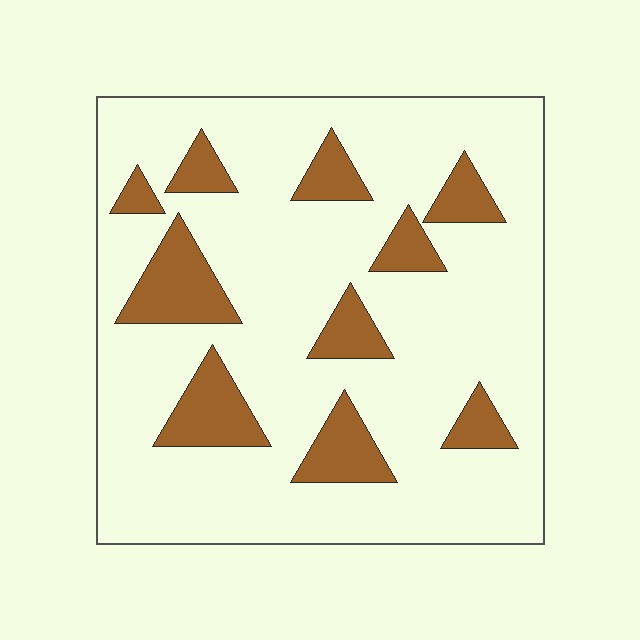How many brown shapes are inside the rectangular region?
10.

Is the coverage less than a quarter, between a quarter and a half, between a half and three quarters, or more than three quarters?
Less than a quarter.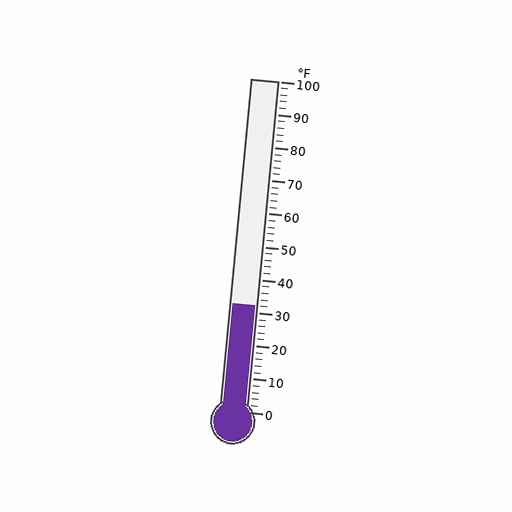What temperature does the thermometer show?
The thermometer shows approximately 32°F.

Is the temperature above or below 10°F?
The temperature is above 10°F.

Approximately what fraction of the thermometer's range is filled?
The thermometer is filled to approximately 30% of its range.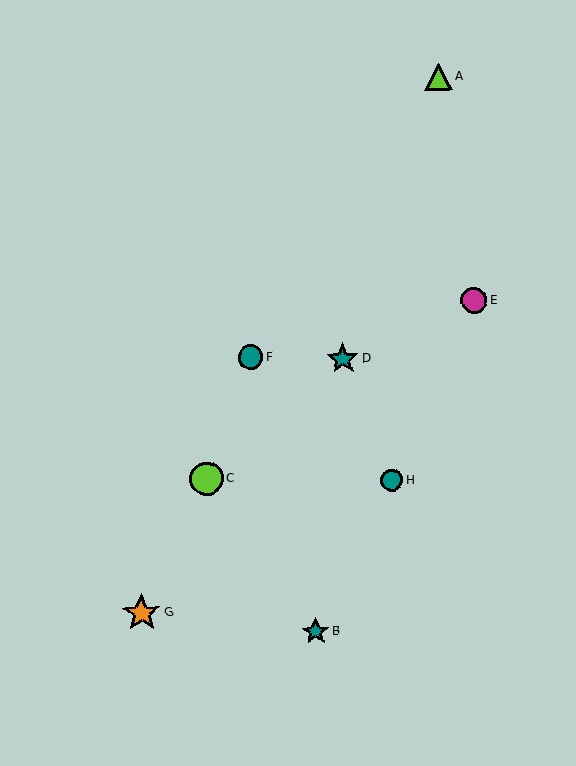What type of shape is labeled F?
Shape F is a teal circle.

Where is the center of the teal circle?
The center of the teal circle is at (250, 357).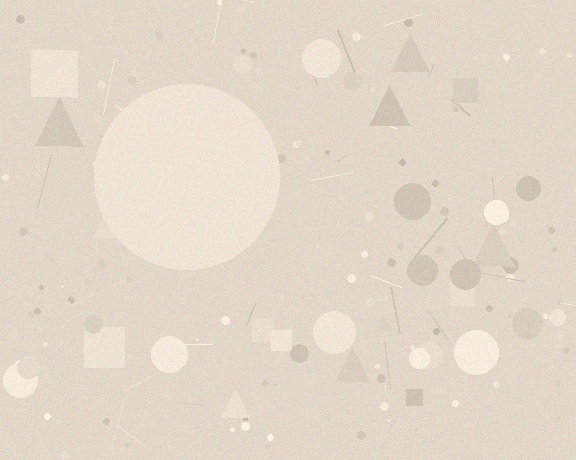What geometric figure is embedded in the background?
A circle is embedded in the background.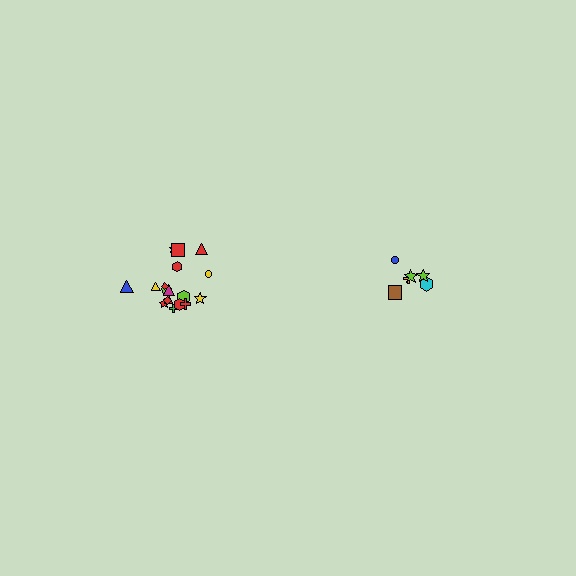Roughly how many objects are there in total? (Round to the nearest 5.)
Roughly 25 objects in total.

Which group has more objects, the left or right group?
The left group.